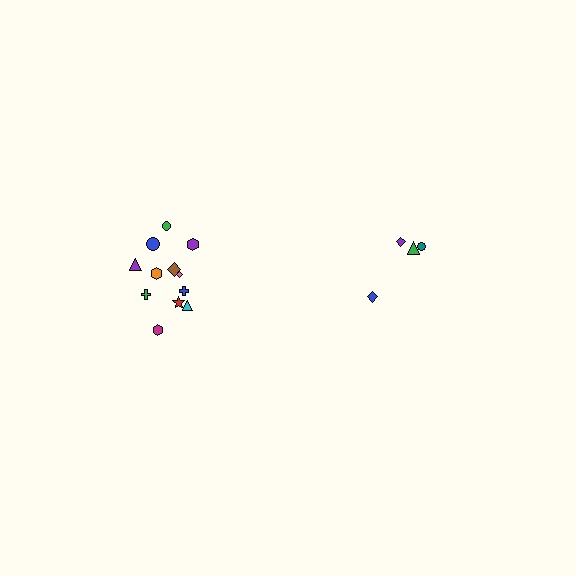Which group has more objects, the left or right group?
The left group.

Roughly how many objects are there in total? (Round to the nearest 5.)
Roughly 15 objects in total.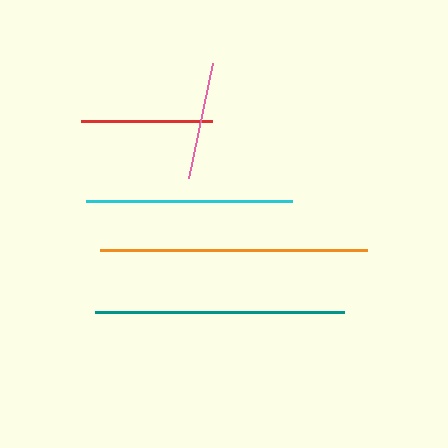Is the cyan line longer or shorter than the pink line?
The cyan line is longer than the pink line.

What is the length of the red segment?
The red segment is approximately 131 pixels long.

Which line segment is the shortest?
The pink line is the shortest at approximately 117 pixels.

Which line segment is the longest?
The orange line is the longest at approximately 267 pixels.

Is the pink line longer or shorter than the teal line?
The teal line is longer than the pink line.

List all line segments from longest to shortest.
From longest to shortest: orange, teal, cyan, red, pink.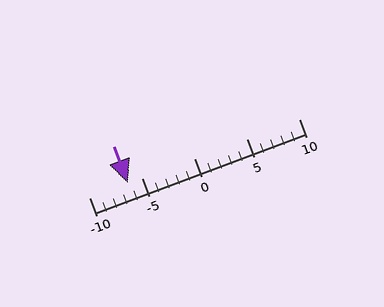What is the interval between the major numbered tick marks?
The major tick marks are spaced 5 units apart.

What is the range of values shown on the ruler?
The ruler shows values from -10 to 10.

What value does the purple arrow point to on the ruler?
The purple arrow points to approximately -6.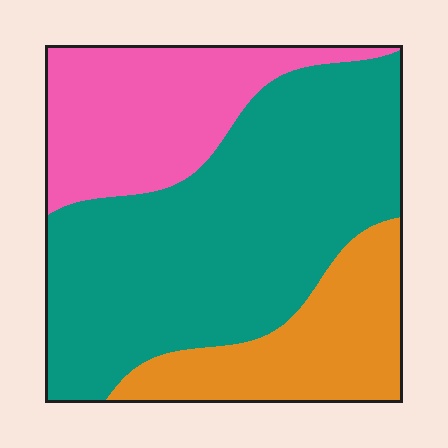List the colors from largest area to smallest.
From largest to smallest: teal, pink, orange.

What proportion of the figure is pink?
Pink takes up between a sixth and a third of the figure.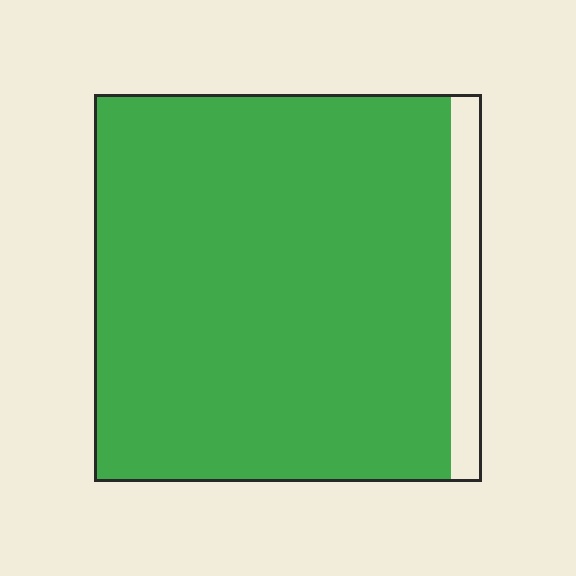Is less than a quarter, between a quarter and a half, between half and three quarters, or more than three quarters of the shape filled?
More than three quarters.